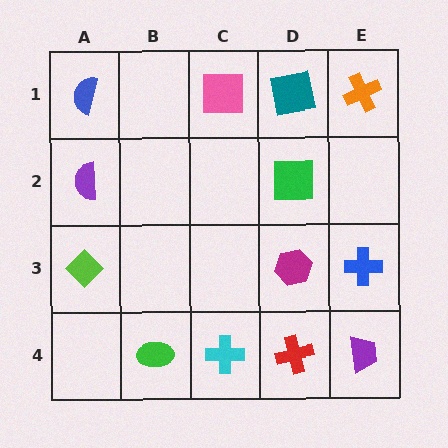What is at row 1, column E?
An orange cross.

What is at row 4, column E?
A purple trapezoid.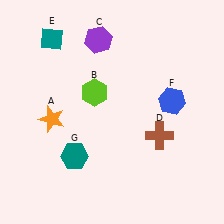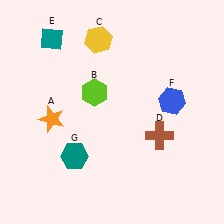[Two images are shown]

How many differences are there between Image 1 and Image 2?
There is 1 difference between the two images.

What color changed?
The hexagon (C) changed from purple in Image 1 to yellow in Image 2.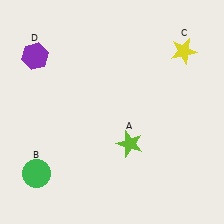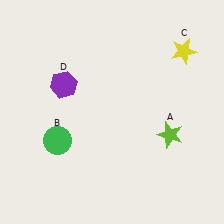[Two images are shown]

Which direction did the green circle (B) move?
The green circle (B) moved up.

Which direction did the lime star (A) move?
The lime star (A) moved right.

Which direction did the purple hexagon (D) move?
The purple hexagon (D) moved right.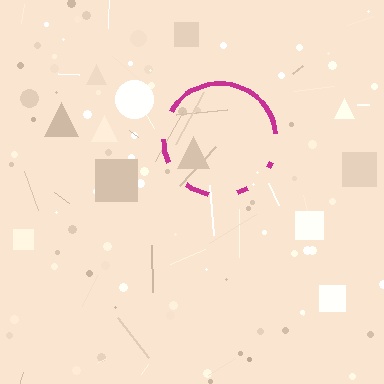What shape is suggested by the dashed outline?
The dashed outline suggests a circle.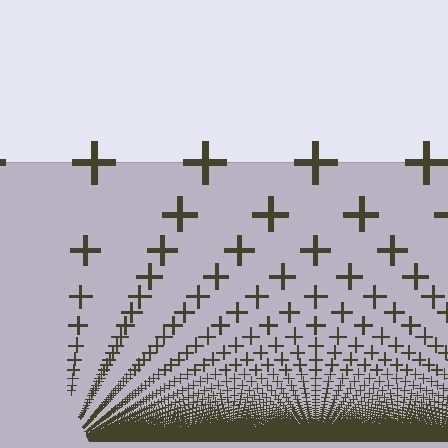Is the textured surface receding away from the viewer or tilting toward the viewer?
The surface appears to tilt toward the viewer. Texture elements get larger and sparser toward the top.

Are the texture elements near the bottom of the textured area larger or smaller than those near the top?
Smaller. The gradient is inverted — elements near the bottom are smaller and denser.